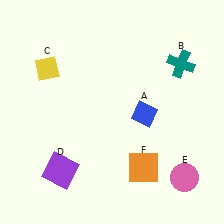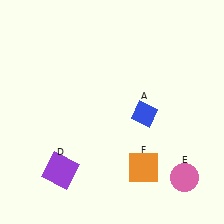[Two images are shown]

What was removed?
The yellow diamond (C), the teal cross (B) were removed in Image 2.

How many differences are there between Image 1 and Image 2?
There are 2 differences between the two images.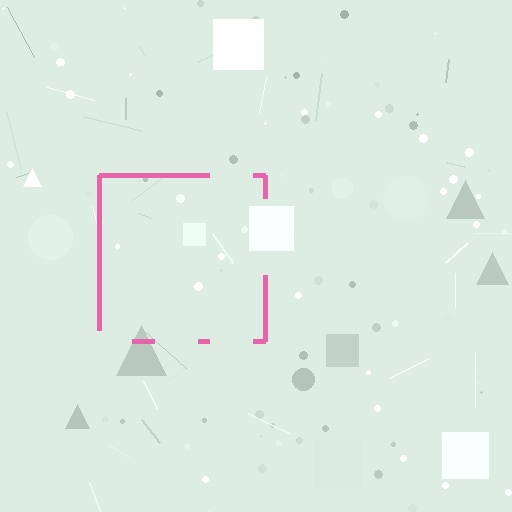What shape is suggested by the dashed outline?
The dashed outline suggests a square.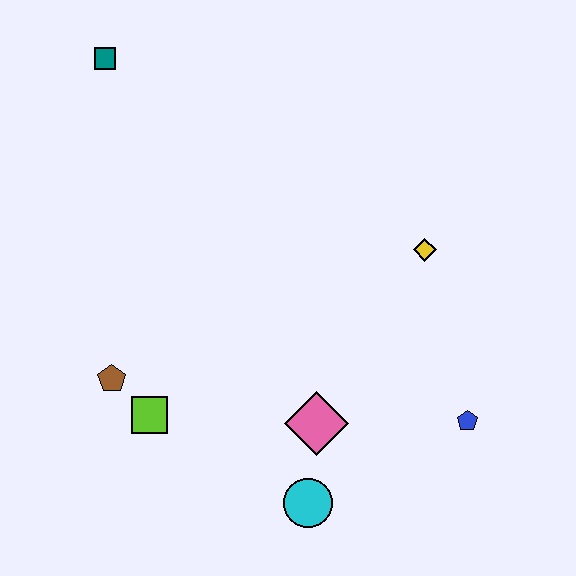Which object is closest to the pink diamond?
The cyan circle is closest to the pink diamond.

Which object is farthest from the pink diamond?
The teal square is farthest from the pink diamond.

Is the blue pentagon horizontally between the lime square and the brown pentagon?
No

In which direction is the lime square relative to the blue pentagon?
The lime square is to the left of the blue pentagon.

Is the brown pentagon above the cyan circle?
Yes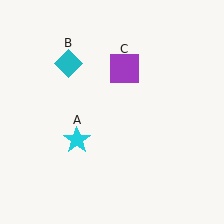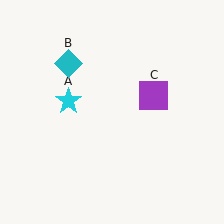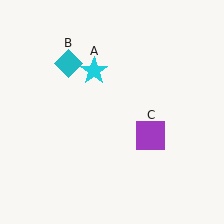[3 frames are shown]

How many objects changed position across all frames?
2 objects changed position: cyan star (object A), purple square (object C).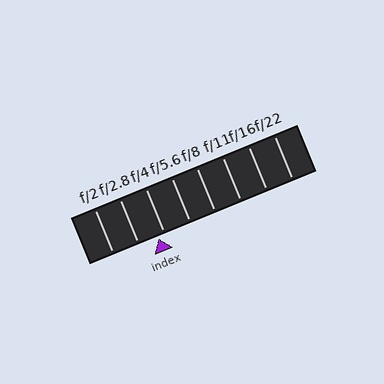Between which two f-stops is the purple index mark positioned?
The index mark is between f/2.8 and f/4.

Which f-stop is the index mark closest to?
The index mark is closest to f/4.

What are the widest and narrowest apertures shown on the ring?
The widest aperture shown is f/2 and the narrowest is f/22.